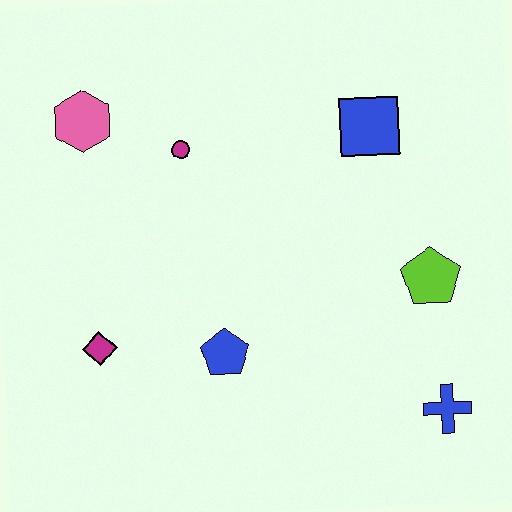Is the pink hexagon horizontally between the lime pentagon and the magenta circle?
No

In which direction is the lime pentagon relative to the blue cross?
The lime pentagon is above the blue cross.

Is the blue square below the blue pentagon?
No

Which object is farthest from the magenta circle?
The blue cross is farthest from the magenta circle.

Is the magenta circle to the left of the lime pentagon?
Yes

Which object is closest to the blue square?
The lime pentagon is closest to the blue square.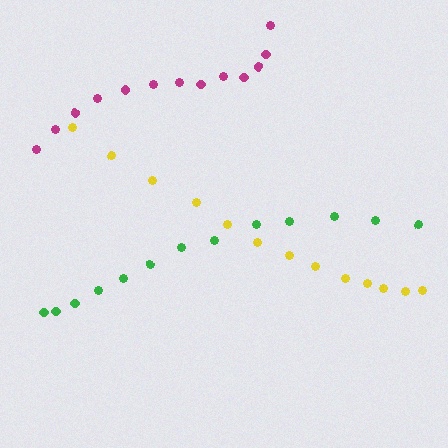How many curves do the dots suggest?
There are 3 distinct paths.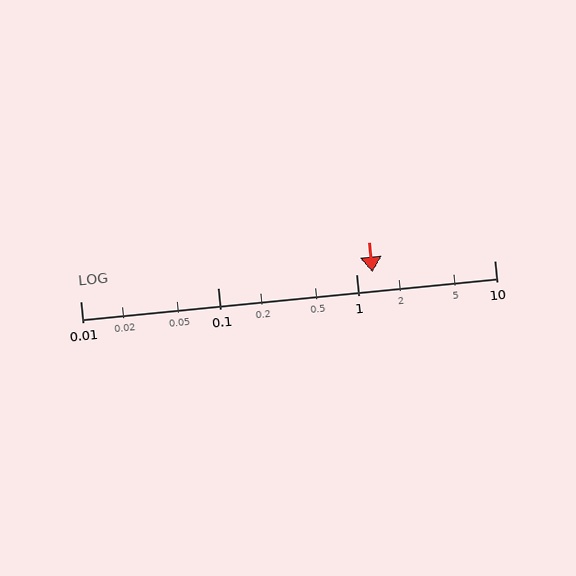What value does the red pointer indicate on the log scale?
The pointer indicates approximately 1.3.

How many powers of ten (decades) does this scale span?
The scale spans 3 decades, from 0.01 to 10.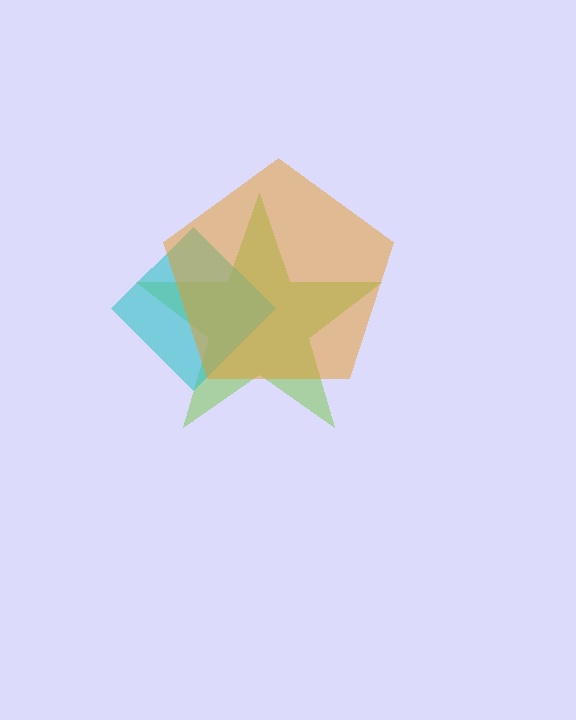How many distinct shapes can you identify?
There are 3 distinct shapes: a lime star, a cyan diamond, an orange pentagon.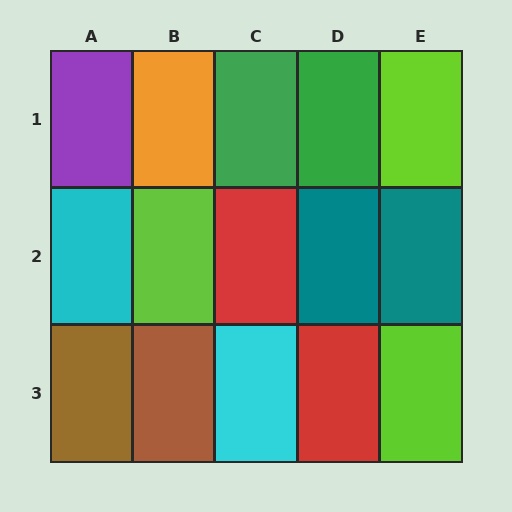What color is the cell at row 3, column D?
Red.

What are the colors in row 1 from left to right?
Purple, orange, green, green, lime.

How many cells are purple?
1 cell is purple.